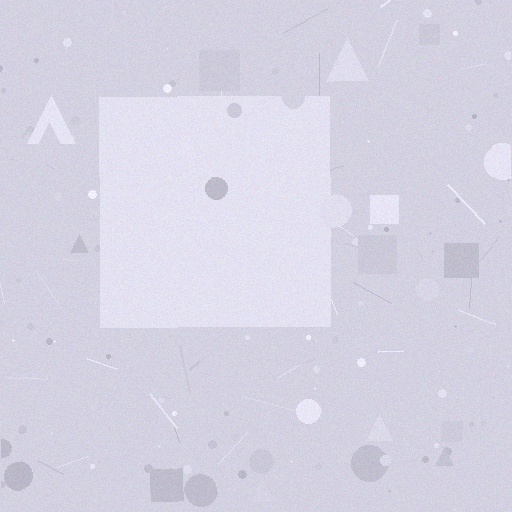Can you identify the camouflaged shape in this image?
The camouflaged shape is a square.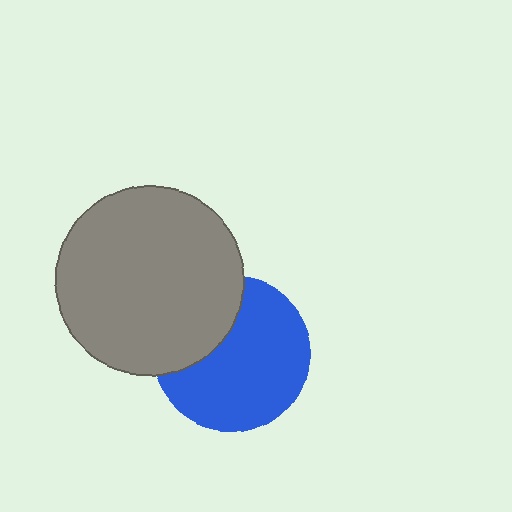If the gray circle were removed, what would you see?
You would see the complete blue circle.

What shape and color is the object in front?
The object in front is a gray circle.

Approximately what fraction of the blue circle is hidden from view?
Roughly 31% of the blue circle is hidden behind the gray circle.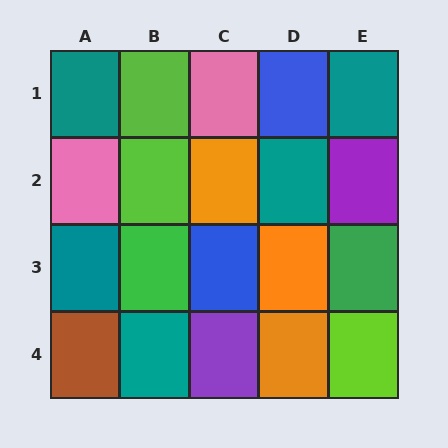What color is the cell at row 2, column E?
Purple.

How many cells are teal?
5 cells are teal.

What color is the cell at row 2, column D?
Teal.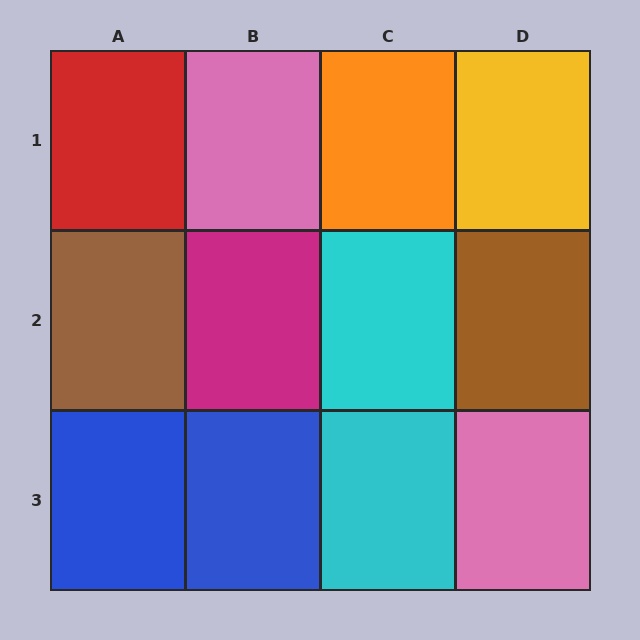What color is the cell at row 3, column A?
Blue.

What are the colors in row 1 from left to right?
Red, pink, orange, yellow.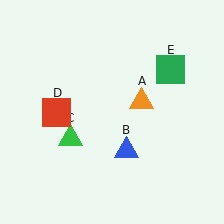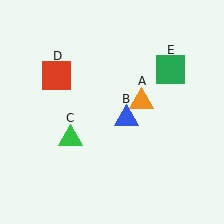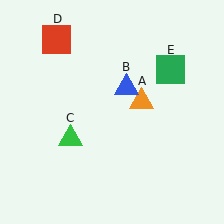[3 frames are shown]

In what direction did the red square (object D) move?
The red square (object D) moved up.